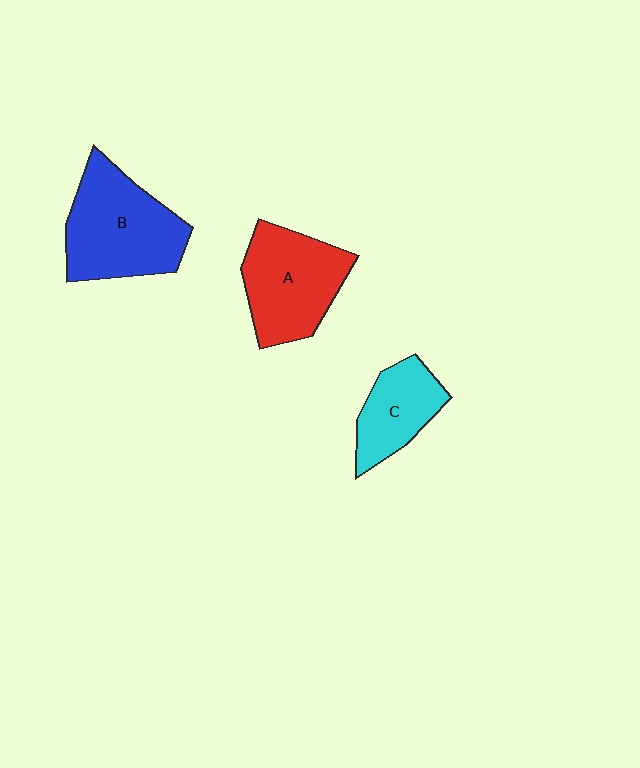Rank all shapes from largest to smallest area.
From largest to smallest: B (blue), A (red), C (cyan).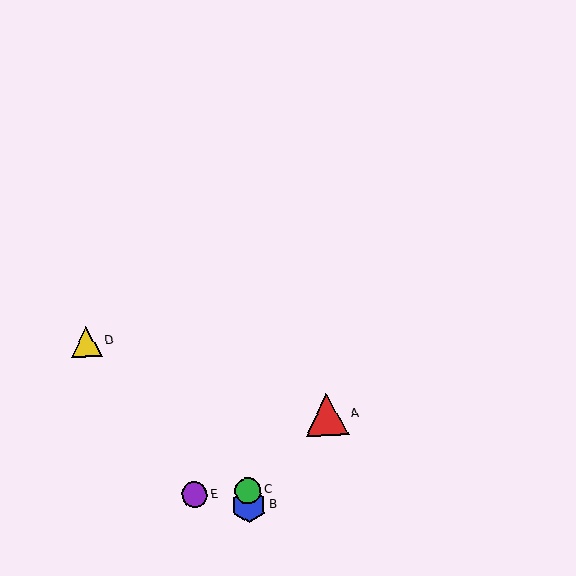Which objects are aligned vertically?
Objects B, C are aligned vertically.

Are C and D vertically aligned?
No, C is at x≈248 and D is at x≈86.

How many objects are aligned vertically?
2 objects (B, C) are aligned vertically.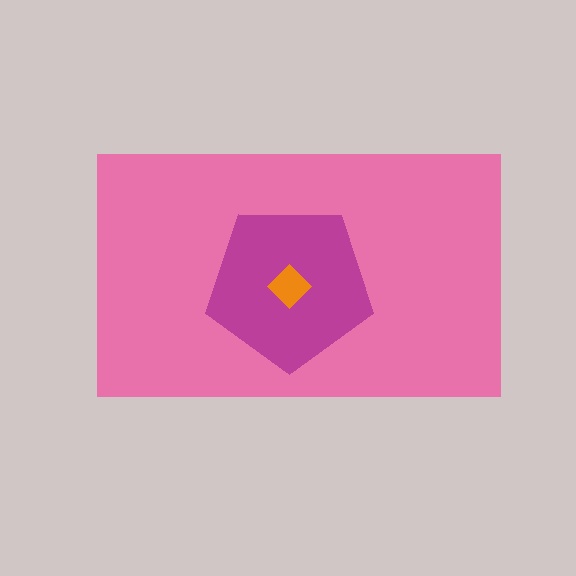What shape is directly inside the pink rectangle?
The magenta pentagon.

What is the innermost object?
The orange diamond.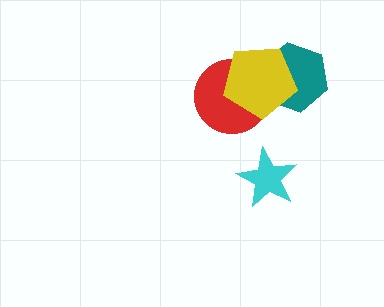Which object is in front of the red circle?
The yellow pentagon is in front of the red circle.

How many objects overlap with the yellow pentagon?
2 objects overlap with the yellow pentagon.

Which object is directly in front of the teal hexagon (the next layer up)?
The red circle is directly in front of the teal hexagon.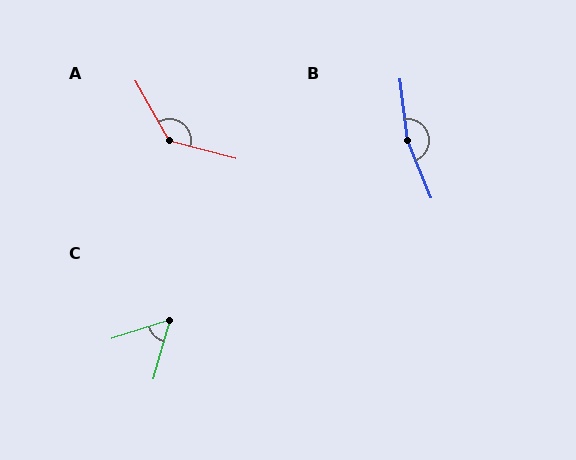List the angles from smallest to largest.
C (56°), A (134°), B (165°).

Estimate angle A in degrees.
Approximately 134 degrees.